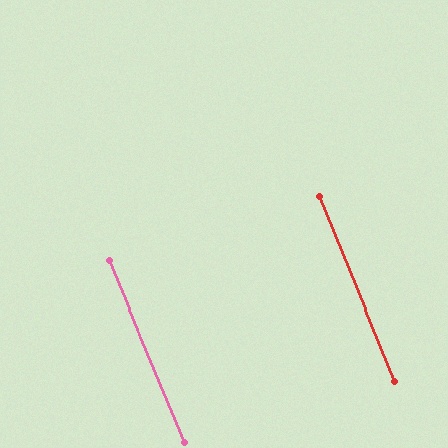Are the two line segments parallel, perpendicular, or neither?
Parallel — their directions differ by only 0.6°.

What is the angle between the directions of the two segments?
Approximately 1 degree.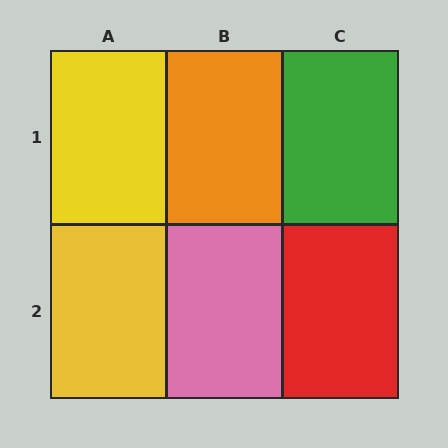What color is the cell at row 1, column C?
Green.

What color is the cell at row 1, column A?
Yellow.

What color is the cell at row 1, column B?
Orange.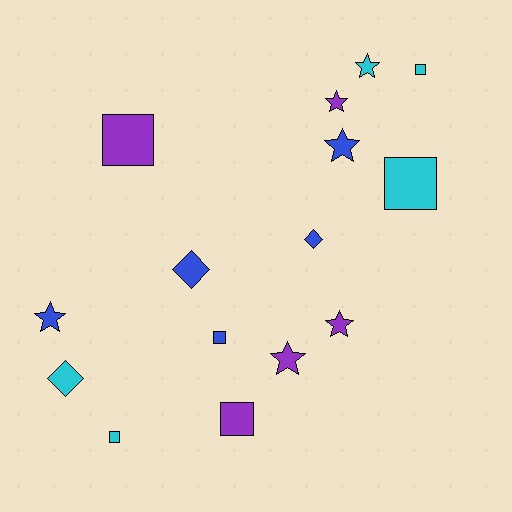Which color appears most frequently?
Cyan, with 5 objects.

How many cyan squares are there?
There are 3 cyan squares.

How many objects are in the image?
There are 15 objects.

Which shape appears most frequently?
Star, with 6 objects.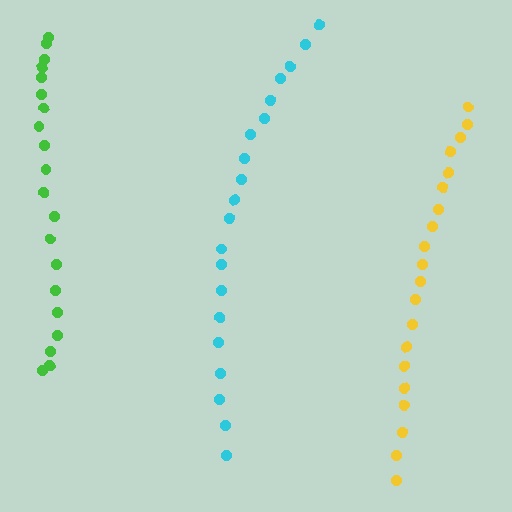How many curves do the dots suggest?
There are 3 distinct paths.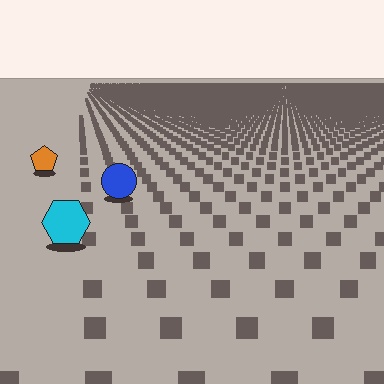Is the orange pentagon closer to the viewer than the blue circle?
No. The blue circle is closer — you can tell from the texture gradient: the ground texture is coarser near it.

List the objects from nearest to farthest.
From nearest to farthest: the cyan hexagon, the blue circle, the orange pentagon.